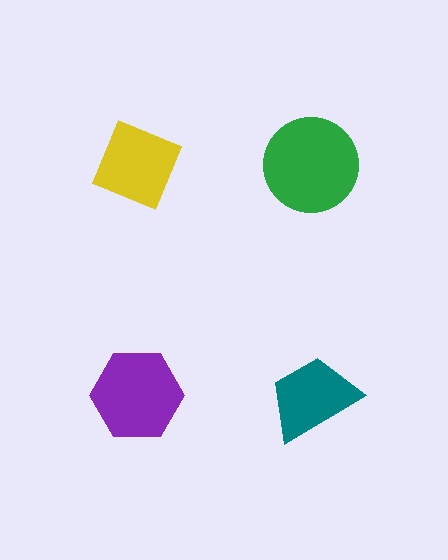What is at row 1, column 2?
A green circle.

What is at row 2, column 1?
A purple hexagon.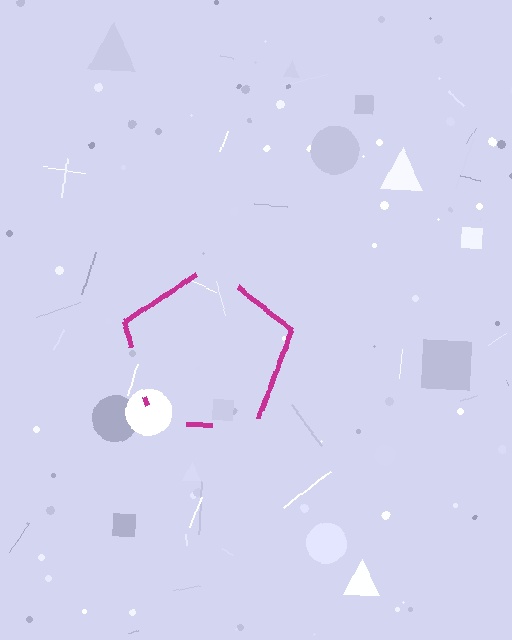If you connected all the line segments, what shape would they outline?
They would outline a pentagon.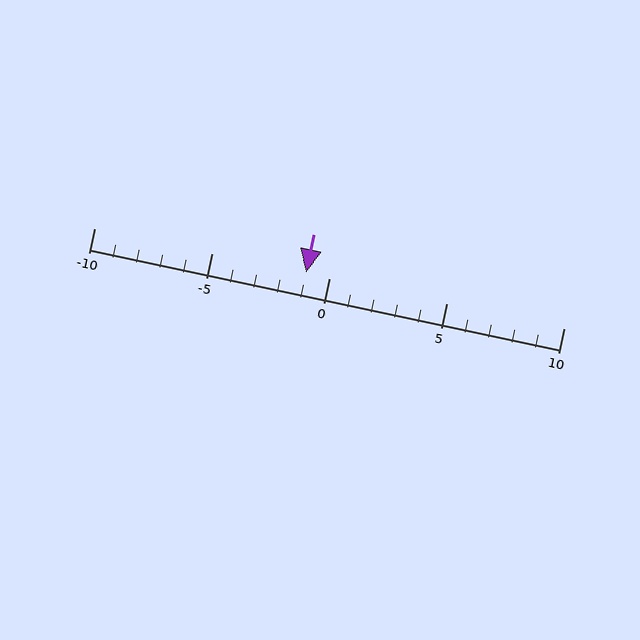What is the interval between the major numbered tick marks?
The major tick marks are spaced 5 units apart.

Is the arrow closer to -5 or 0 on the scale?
The arrow is closer to 0.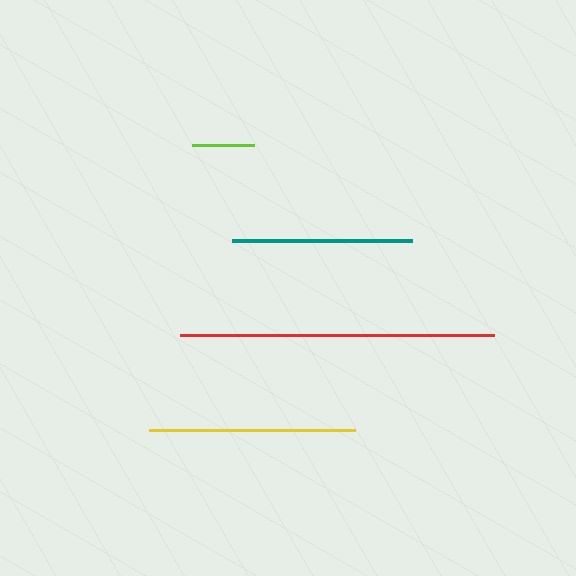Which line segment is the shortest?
The lime line is the shortest at approximately 62 pixels.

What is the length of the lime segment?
The lime segment is approximately 62 pixels long.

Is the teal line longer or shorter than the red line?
The red line is longer than the teal line.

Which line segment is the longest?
The red line is the longest at approximately 314 pixels.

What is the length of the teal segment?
The teal segment is approximately 180 pixels long.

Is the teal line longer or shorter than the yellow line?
The yellow line is longer than the teal line.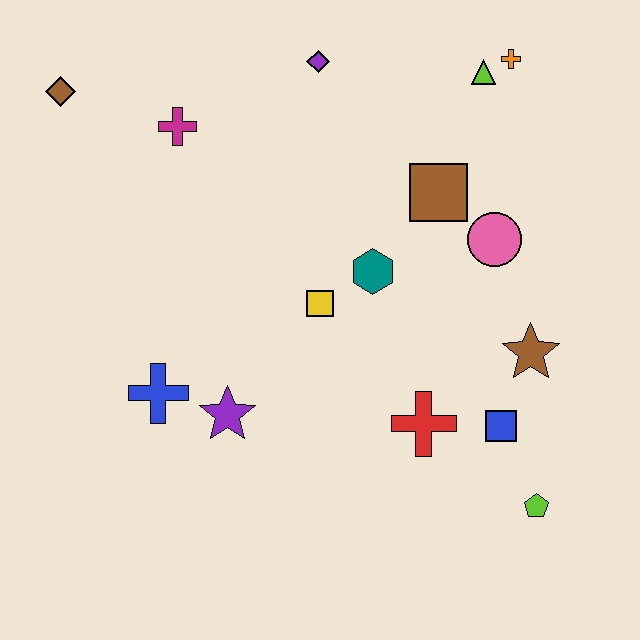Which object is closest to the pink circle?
The brown square is closest to the pink circle.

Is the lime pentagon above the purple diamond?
No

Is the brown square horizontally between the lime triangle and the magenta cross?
Yes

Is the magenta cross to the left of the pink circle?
Yes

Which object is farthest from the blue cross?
The orange cross is farthest from the blue cross.